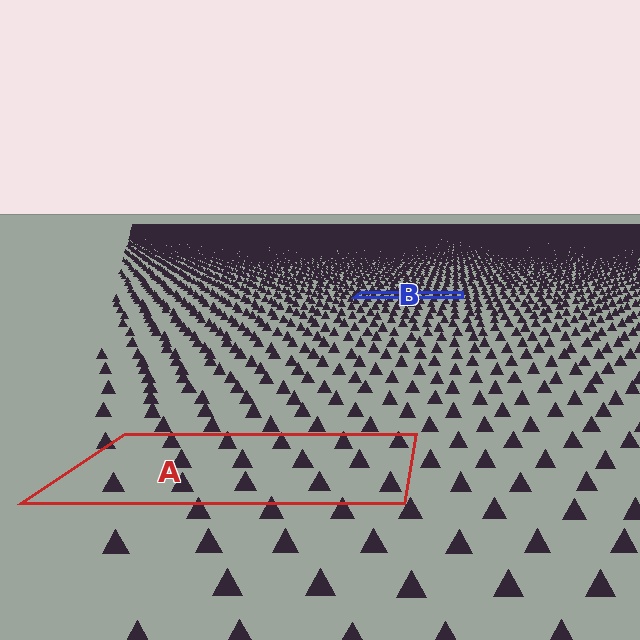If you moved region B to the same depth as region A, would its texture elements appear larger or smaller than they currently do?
They would appear larger. At a closer depth, the same texture elements are projected at a bigger on-screen size.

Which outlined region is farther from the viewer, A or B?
Region B is farther from the viewer — the texture elements inside it appear smaller and more densely packed.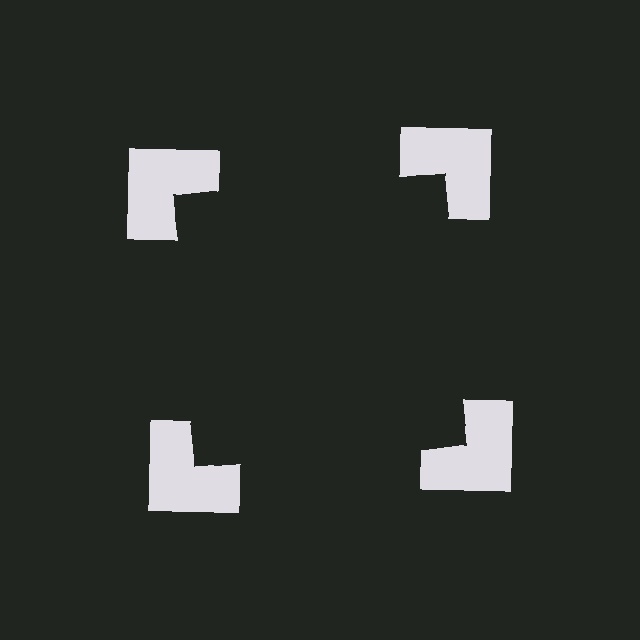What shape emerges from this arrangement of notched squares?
An illusory square — its edges are inferred from the aligned wedge cuts in the notched squares, not physically drawn.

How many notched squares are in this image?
There are 4 — one at each vertex of the illusory square.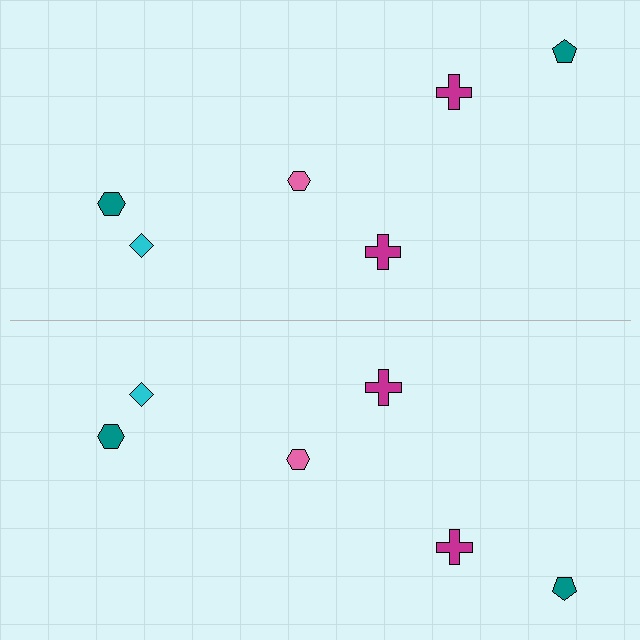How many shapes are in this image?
There are 12 shapes in this image.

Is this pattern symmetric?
Yes, this pattern has bilateral (reflection) symmetry.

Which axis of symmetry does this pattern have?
The pattern has a horizontal axis of symmetry running through the center of the image.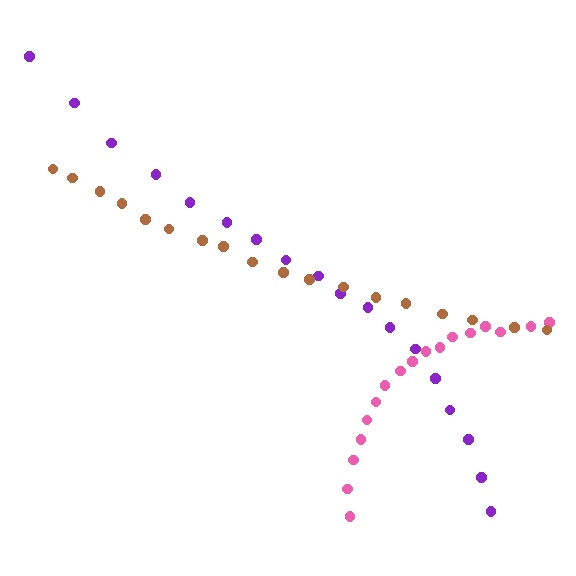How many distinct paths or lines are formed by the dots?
There are 3 distinct paths.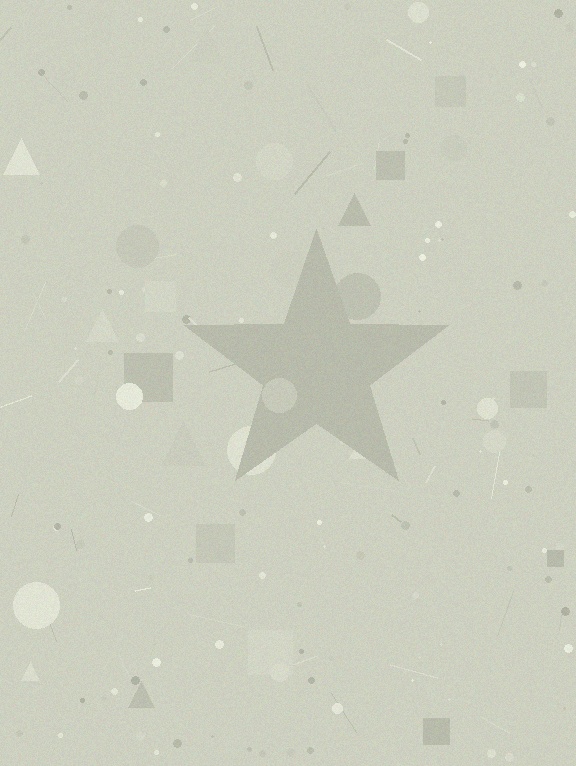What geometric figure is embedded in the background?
A star is embedded in the background.